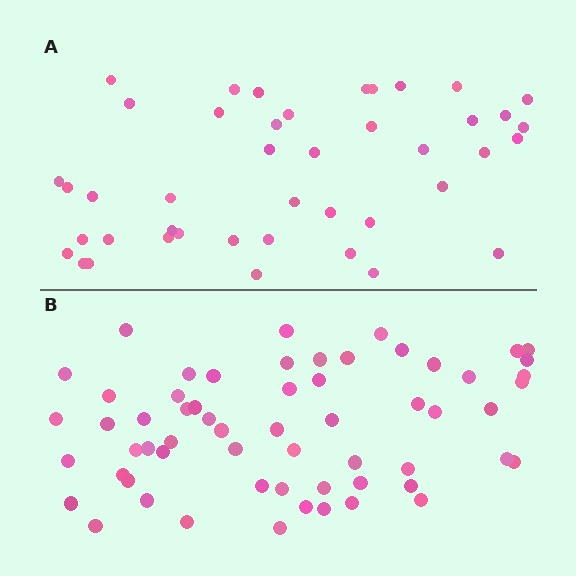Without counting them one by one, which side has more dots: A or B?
Region B (the bottom region) has more dots.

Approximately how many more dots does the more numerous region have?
Region B has approximately 15 more dots than region A.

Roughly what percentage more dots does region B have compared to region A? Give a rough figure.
About 40% more.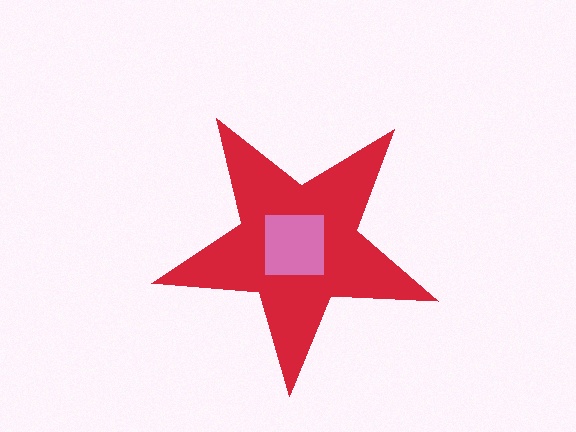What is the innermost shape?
The pink square.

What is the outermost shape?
The red star.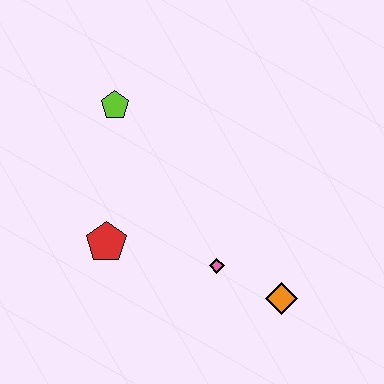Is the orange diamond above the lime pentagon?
No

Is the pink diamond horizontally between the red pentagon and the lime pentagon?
No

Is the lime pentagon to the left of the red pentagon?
No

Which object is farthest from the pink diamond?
The lime pentagon is farthest from the pink diamond.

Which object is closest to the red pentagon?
The pink diamond is closest to the red pentagon.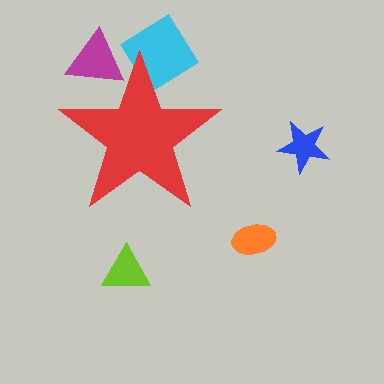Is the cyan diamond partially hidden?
Yes, the cyan diamond is partially hidden behind the red star.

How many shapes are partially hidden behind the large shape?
2 shapes are partially hidden.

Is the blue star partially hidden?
No, the blue star is fully visible.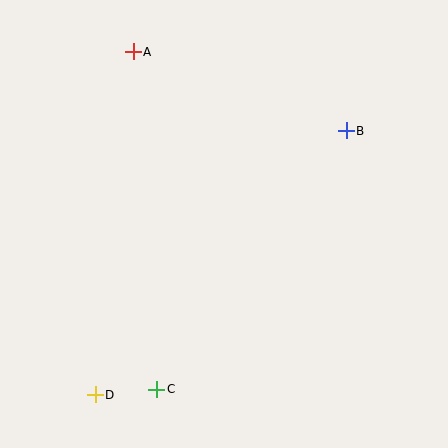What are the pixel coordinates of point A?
Point A is at (133, 52).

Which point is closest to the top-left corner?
Point A is closest to the top-left corner.